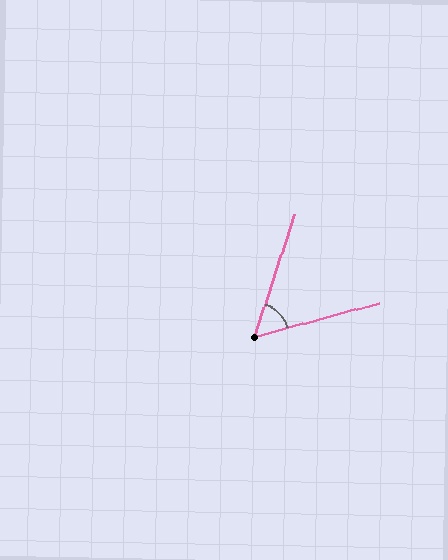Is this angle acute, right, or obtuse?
It is acute.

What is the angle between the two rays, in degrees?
Approximately 56 degrees.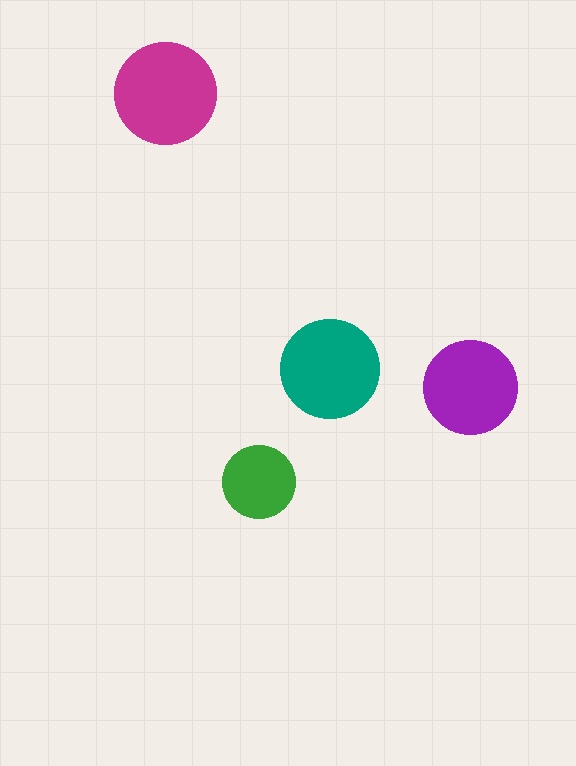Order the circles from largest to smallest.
the magenta one, the teal one, the purple one, the green one.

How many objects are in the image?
There are 4 objects in the image.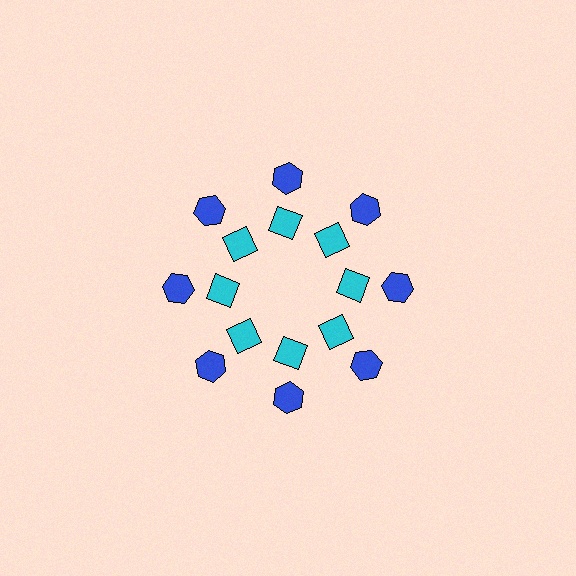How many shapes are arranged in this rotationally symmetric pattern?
There are 16 shapes, arranged in 8 groups of 2.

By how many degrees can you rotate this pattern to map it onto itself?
The pattern maps onto itself every 45 degrees of rotation.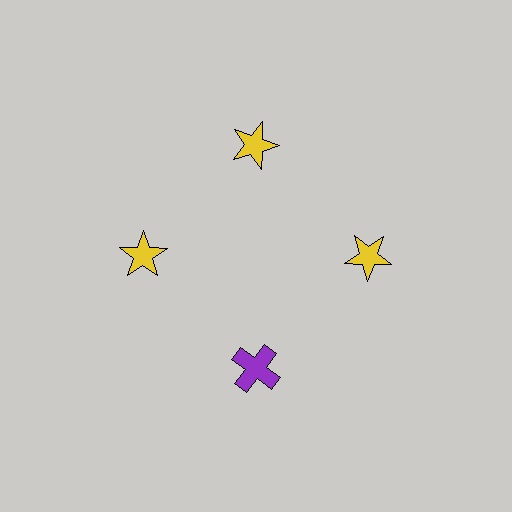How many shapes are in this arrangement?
There are 4 shapes arranged in a ring pattern.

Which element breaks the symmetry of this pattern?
The purple cross at roughly the 6 o'clock position breaks the symmetry. All other shapes are yellow stars.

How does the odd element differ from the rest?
It differs in both color (purple instead of yellow) and shape (cross instead of star).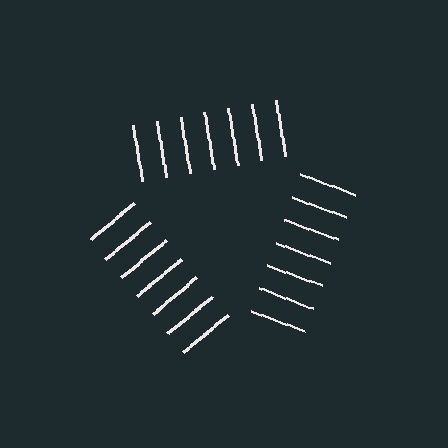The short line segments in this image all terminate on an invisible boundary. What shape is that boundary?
An illusory triangle — the line segments terminate on its edges but no continuous stroke is drawn.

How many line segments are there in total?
21 — 7 along each of the 3 edges.